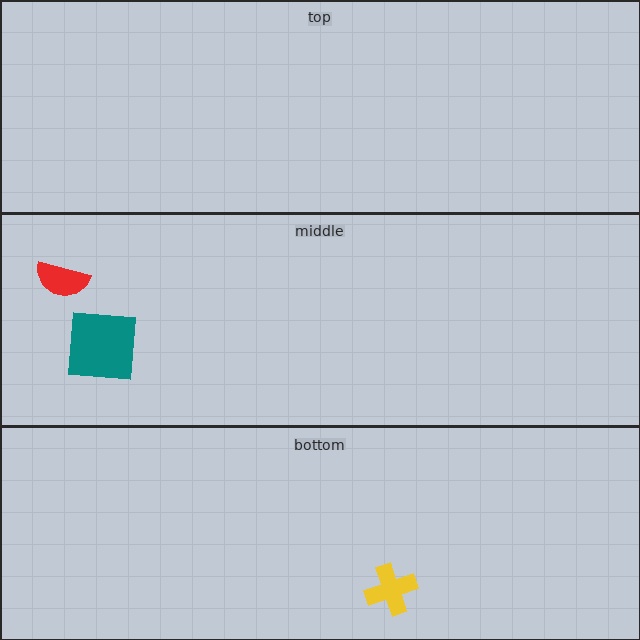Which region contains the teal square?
The middle region.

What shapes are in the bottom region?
The yellow cross.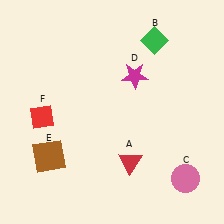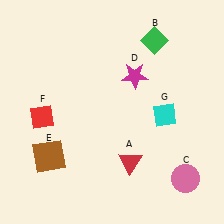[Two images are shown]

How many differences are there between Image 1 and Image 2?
There is 1 difference between the two images.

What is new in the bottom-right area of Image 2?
A cyan diamond (G) was added in the bottom-right area of Image 2.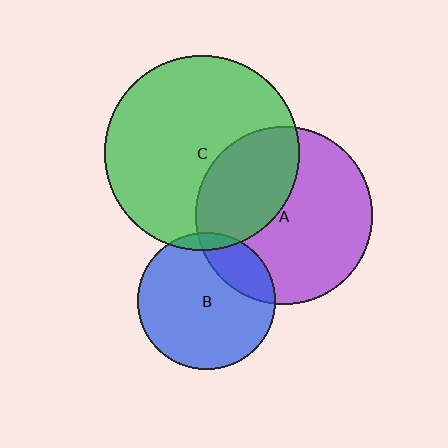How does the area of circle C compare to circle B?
Approximately 2.0 times.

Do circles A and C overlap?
Yes.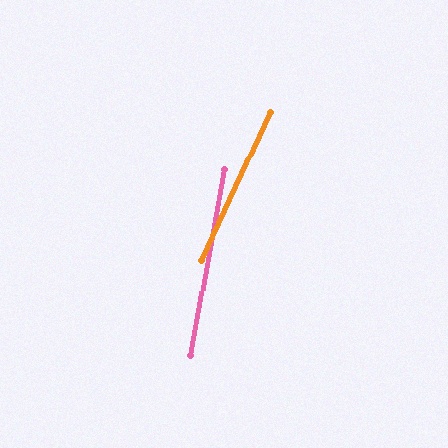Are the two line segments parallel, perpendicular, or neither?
Neither parallel nor perpendicular — they differ by about 15°.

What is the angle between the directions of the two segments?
Approximately 15 degrees.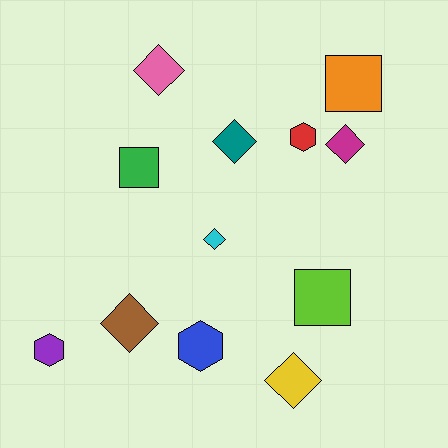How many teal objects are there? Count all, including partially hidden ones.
There is 1 teal object.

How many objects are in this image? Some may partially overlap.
There are 12 objects.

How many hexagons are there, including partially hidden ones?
There are 3 hexagons.